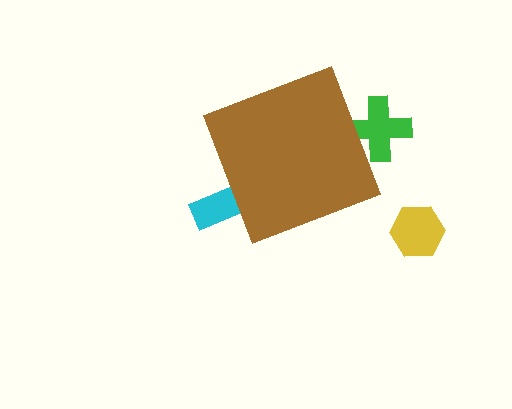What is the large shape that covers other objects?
A brown diamond.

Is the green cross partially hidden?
Yes, the green cross is partially hidden behind the brown diamond.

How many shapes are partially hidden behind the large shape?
2 shapes are partially hidden.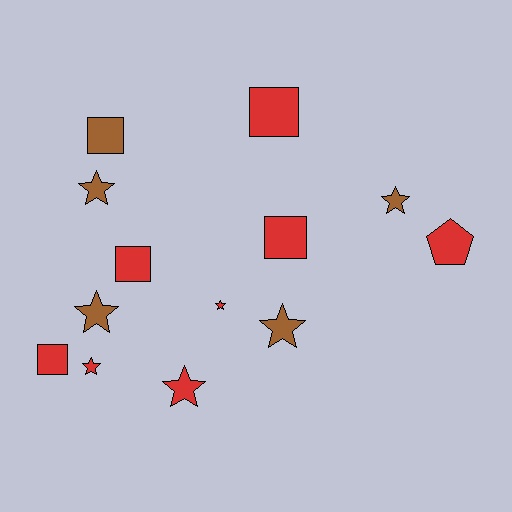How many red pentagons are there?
There is 1 red pentagon.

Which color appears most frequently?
Red, with 8 objects.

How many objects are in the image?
There are 13 objects.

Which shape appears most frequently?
Star, with 7 objects.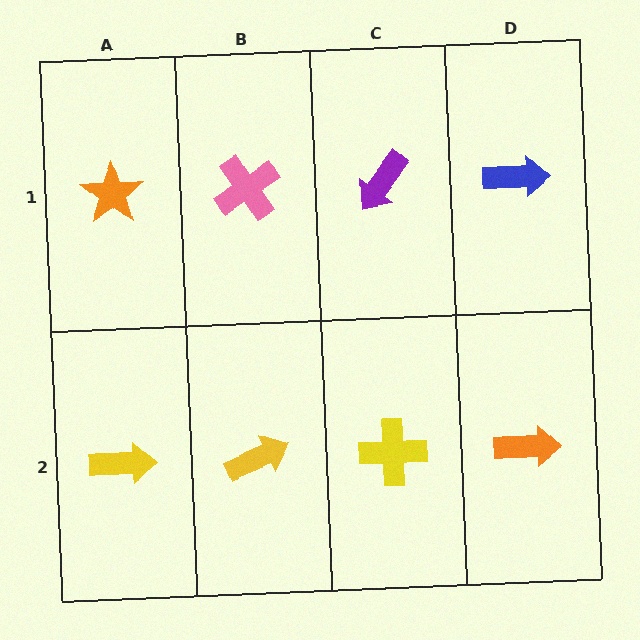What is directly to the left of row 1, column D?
A purple arrow.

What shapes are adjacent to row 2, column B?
A pink cross (row 1, column B), a yellow arrow (row 2, column A), a yellow cross (row 2, column C).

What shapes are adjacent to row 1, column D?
An orange arrow (row 2, column D), a purple arrow (row 1, column C).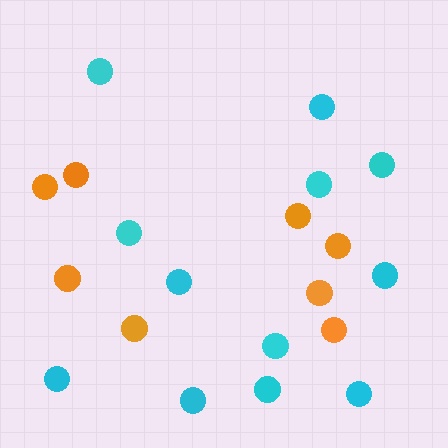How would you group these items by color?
There are 2 groups: one group of orange circles (8) and one group of cyan circles (12).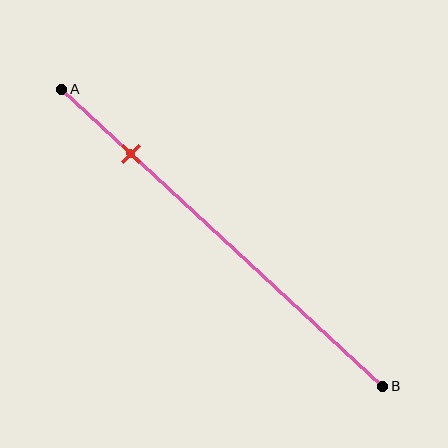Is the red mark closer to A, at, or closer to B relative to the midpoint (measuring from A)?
The red mark is closer to point A than the midpoint of segment AB.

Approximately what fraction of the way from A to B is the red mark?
The red mark is approximately 20% of the way from A to B.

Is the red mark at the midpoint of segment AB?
No, the mark is at about 20% from A, not at the 50% midpoint.